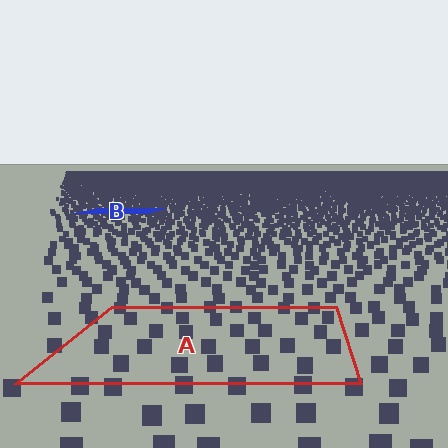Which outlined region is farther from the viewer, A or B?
Region B is farther from the viewer — the texture elements inside it appear smaller and more densely packed.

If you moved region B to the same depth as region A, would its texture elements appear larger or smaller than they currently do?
They would appear larger. At a closer depth, the same texture elements are projected at a bigger on-screen size.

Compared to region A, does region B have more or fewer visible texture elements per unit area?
Region B has more texture elements per unit area — they are packed more densely because it is farther away.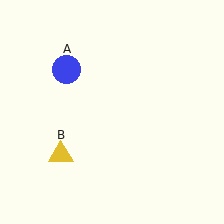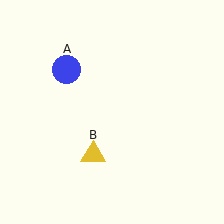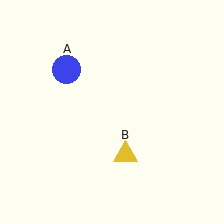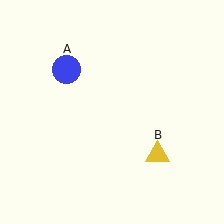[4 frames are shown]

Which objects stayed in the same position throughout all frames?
Blue circle (object A) remained stationary.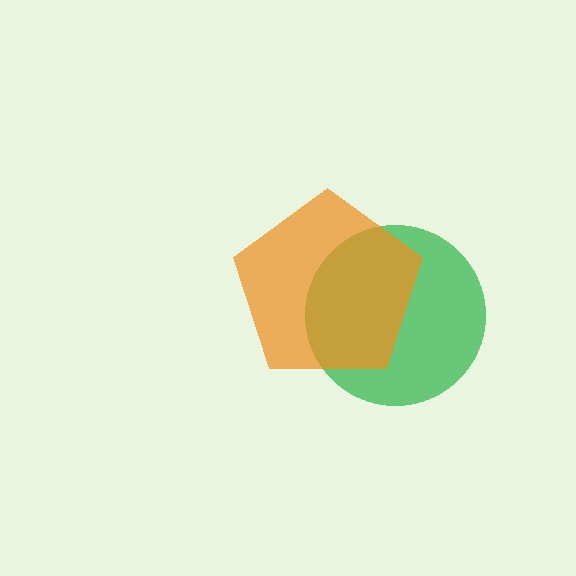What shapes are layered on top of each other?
The layered shapes are: a green circle, an orange pentagon.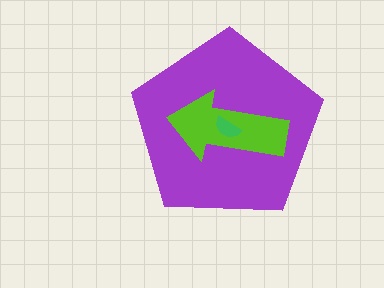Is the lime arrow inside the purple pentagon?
Yes.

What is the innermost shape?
The green semicircle.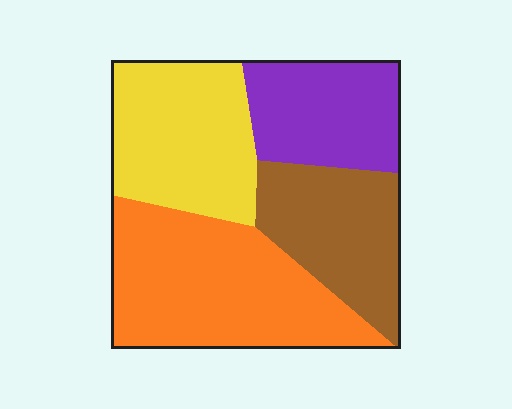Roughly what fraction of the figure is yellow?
Yellow takes up about one quarter (1/4) of the figure.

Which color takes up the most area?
Orange, at roughly 35%.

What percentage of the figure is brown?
Brown covers about 20% of the figure.